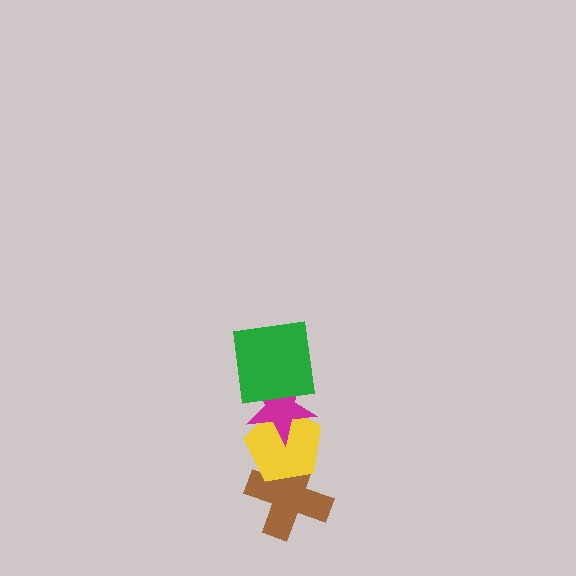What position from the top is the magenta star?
The magenta star is 2nd from the top.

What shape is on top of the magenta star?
The green square is on top of the magenta star.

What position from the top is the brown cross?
The brown cross is 4th from the top.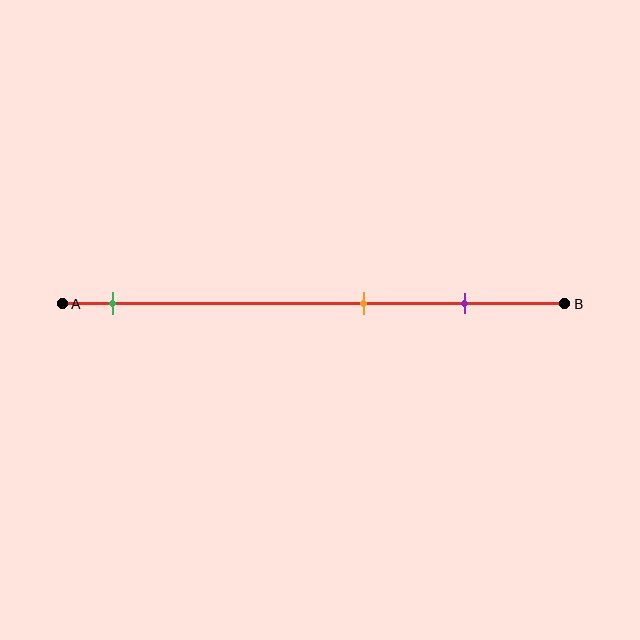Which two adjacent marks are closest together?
The orange and purple marks are the closest adjacent pair.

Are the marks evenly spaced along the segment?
No, the marks are not evenly spaced.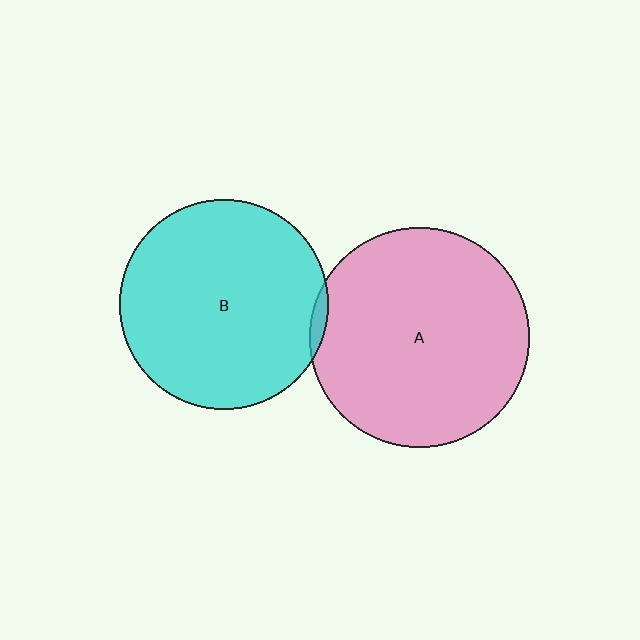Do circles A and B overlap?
Yes.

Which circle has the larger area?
Circle A (pink).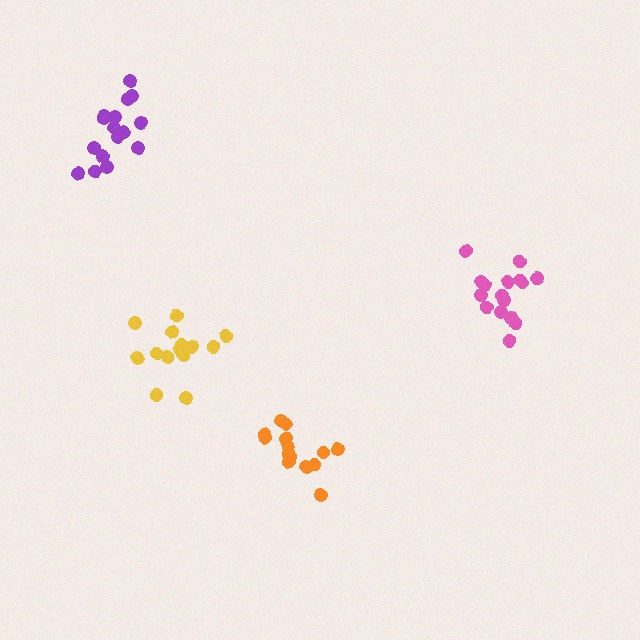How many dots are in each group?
Group 1: 14 dots, Group 2: 16 dots, Group 3: 14 dots, Group 4: 16 dots (60 total).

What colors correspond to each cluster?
The clusters are colored: orange, pink, yellow, purple.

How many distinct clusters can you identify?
There are 4 distinct clusters.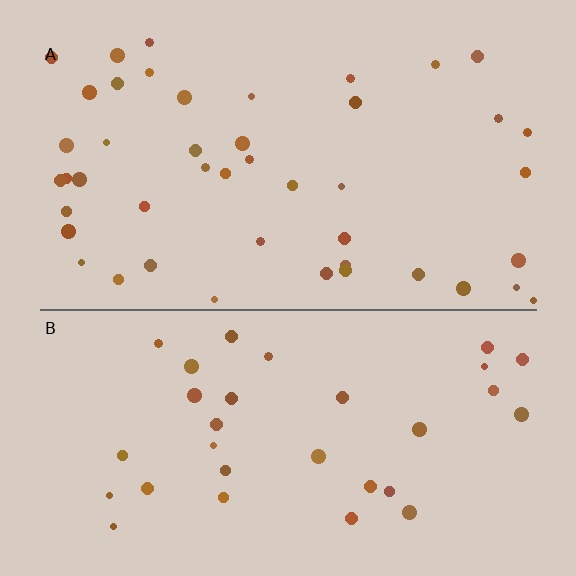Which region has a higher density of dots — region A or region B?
A (the top).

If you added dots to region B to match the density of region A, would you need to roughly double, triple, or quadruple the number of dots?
Approximately double.